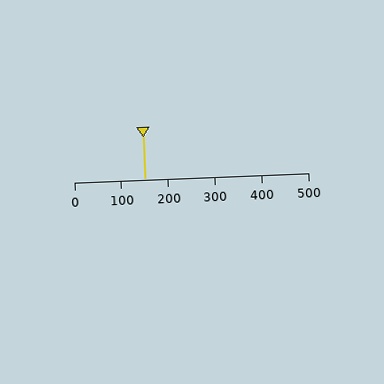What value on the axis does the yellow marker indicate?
The marker indicates approximately 150.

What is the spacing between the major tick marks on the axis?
The major ticks are spaced 100 apart.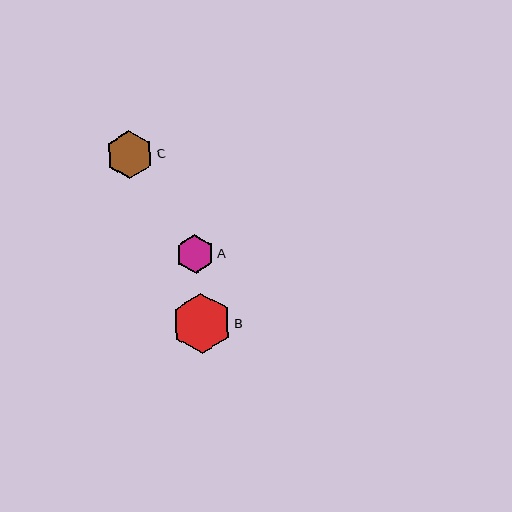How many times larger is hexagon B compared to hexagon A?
Hexagon B is approximately 1.6 times the size of hexagon A.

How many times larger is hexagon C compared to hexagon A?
Hexagon C is approximately 1.3 times the size of hexagon A.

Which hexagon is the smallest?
Hexagon A is the smallest with a size of approximately 39 pixels.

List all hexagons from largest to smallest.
From largest to smallest: B, C, A.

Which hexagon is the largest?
Hexagon B is the largest with a size of approximately 60 pixels.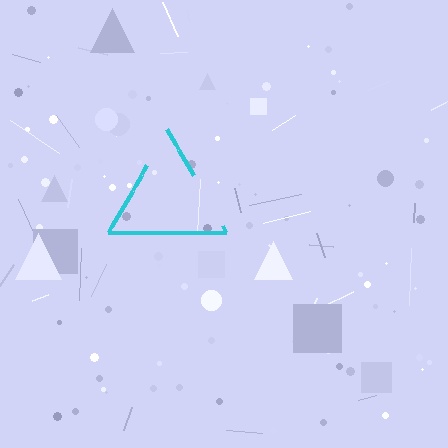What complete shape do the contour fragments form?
The contour fragments form a triangle.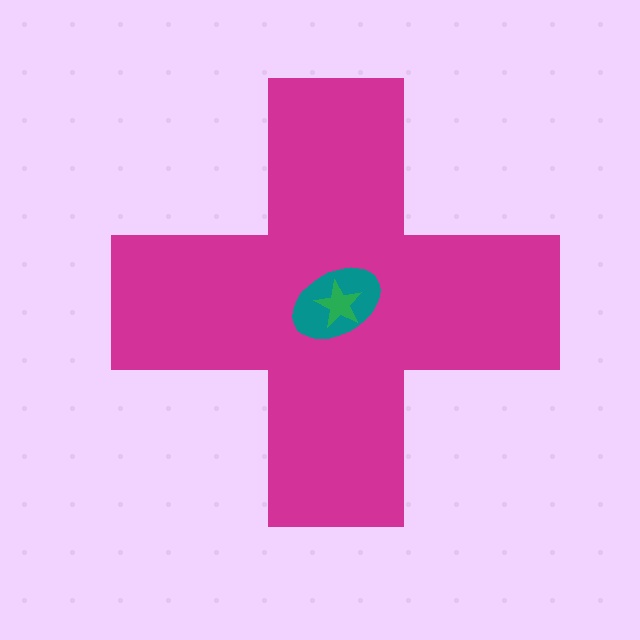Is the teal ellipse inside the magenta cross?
Yes.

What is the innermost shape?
The green star.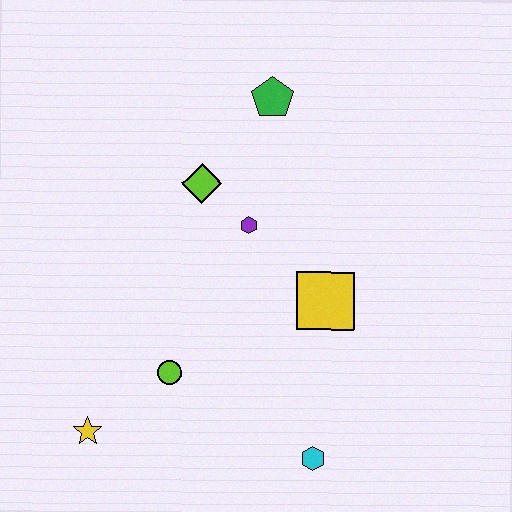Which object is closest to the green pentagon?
The lime diamond is closest to the green pentagon.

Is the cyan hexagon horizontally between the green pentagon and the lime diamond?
No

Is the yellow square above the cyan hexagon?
Yes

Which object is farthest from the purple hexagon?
The yellow star is farthest from the purple hexagon.